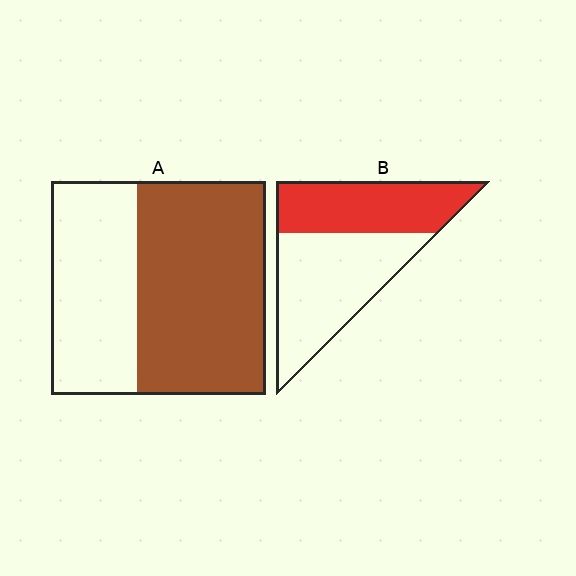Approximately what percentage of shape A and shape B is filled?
A is approximately 60% and B is approximately 45%.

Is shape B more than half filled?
No.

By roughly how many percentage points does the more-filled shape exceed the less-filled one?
By roughly 15 percentage points (A over B).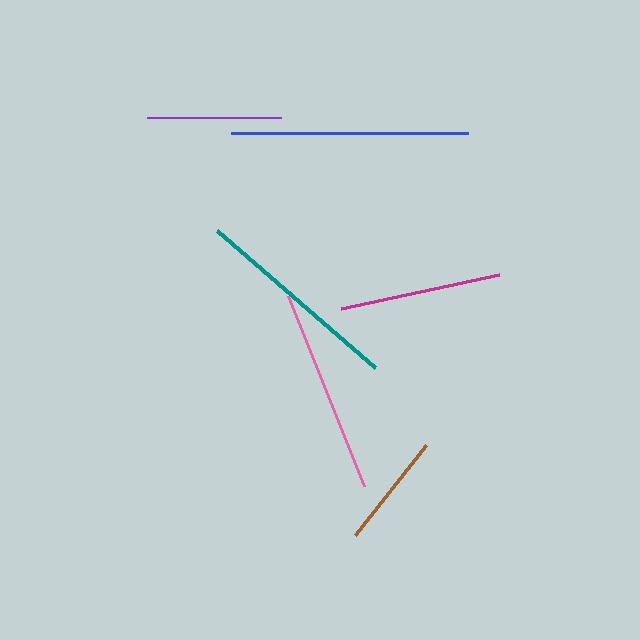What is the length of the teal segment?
The teal segment is approximately 209 pixels long.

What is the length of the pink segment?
The pink segment is approximately 204 pixels long.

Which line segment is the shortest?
The brown line is the shortest at approximately 115 pixels.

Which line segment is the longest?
The blue line is the longest at approximately 237 pixels.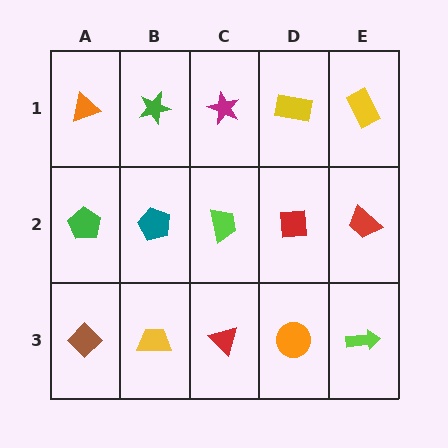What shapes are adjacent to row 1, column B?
A teal pentagon (row 2, column B), an orange triangle (row 1, column A), a magenta star (row 1, column C).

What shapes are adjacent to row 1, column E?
A red trapezoid (row 2, column E), a yellow rectangle (row 1, column D).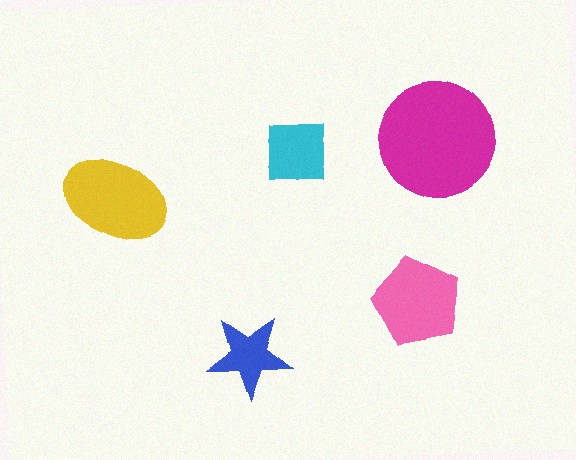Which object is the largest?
The magenta circle.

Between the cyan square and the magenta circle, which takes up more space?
The magenta circle.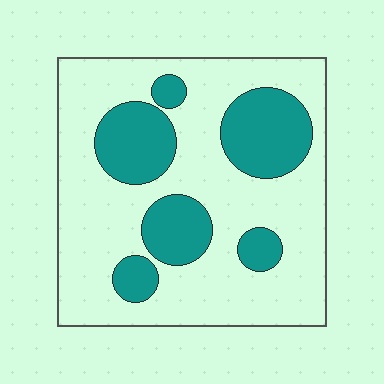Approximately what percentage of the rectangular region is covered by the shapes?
Approximately 30%.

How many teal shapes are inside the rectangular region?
6.